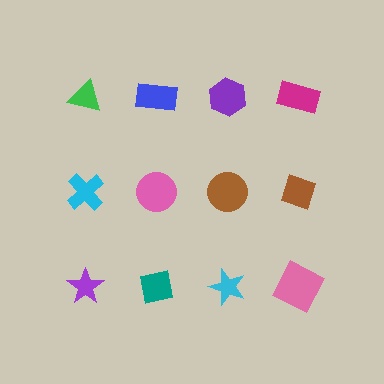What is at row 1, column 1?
A green triangle.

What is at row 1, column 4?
A magenta rectangle.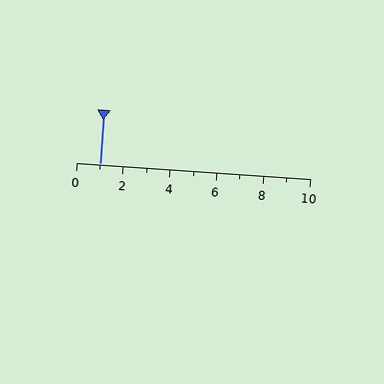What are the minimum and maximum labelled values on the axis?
The axis runs from 0 to 10.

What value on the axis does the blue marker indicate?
The marker indicates approximately 1.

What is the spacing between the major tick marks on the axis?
The major ticks are spaced 2 apart.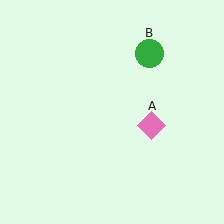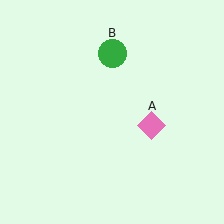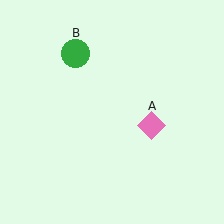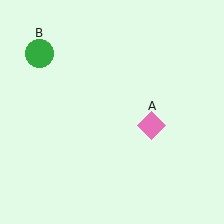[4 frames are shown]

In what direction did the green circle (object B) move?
The green circle (object B) moved left.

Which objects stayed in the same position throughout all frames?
Pink diamond (object A) remained stationary.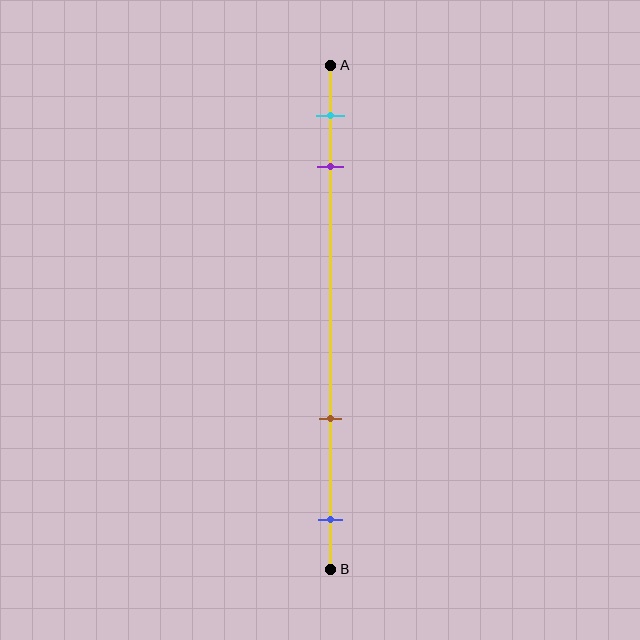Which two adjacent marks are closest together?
The cyan and purple marks are the closest adjacent pair.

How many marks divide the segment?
There are 4 marks dividing the segment.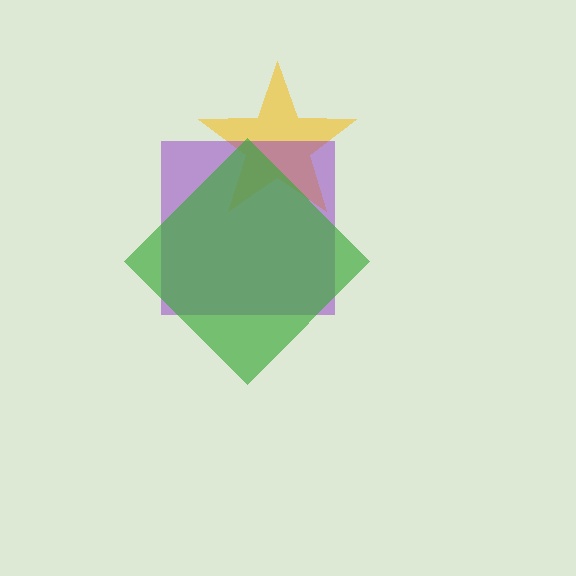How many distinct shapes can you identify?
There are 3 distinct shapes: a yellow star, a purple square, a green diamond.